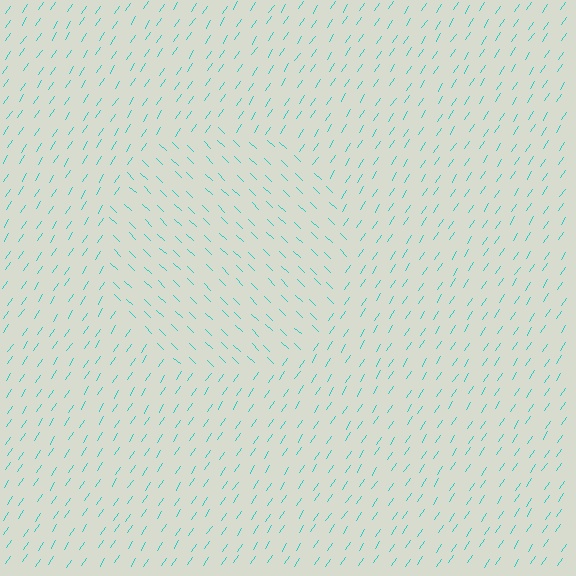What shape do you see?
I see a circle.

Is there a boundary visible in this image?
Yes, there is a texture boundary formed by a change in line orientation.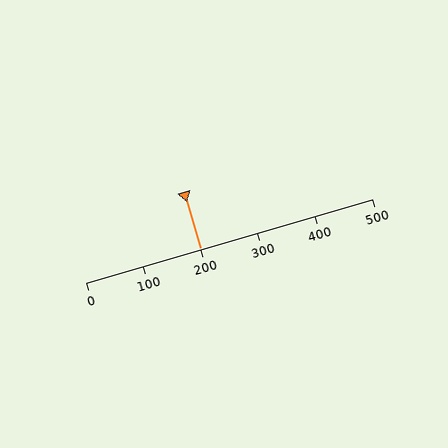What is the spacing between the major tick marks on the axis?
The major ticks are spaced 100 apart.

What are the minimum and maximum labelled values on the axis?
The axis runs from 0 to 500.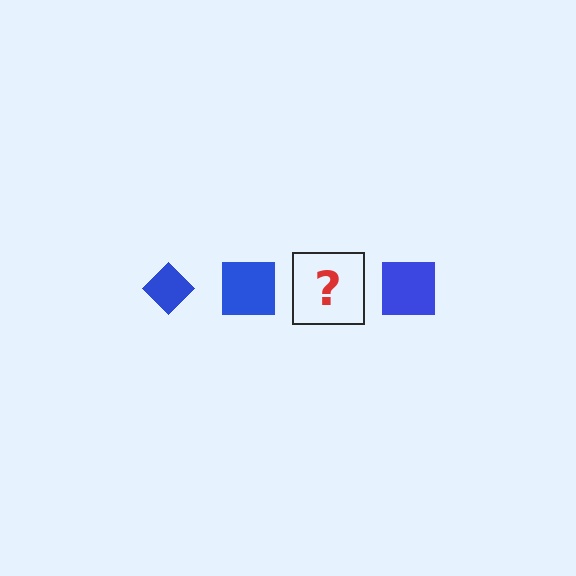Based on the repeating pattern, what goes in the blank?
The blank should be a blue diamond.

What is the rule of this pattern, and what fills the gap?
The rule is that the pattern cycles through diamond, square shapes in blue. The gap should be filled with a blue diamond.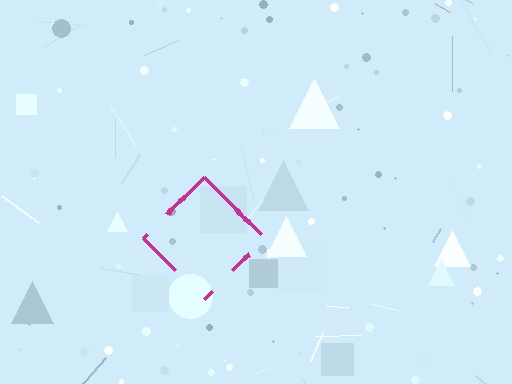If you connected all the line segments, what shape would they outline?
They would outline a diamond.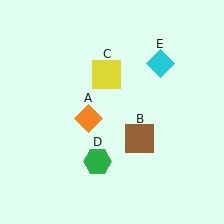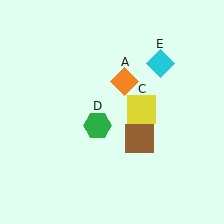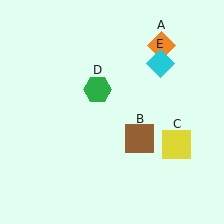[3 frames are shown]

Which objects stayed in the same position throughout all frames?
Brown square (object B) and cyan diamond (object E) remained stationary.